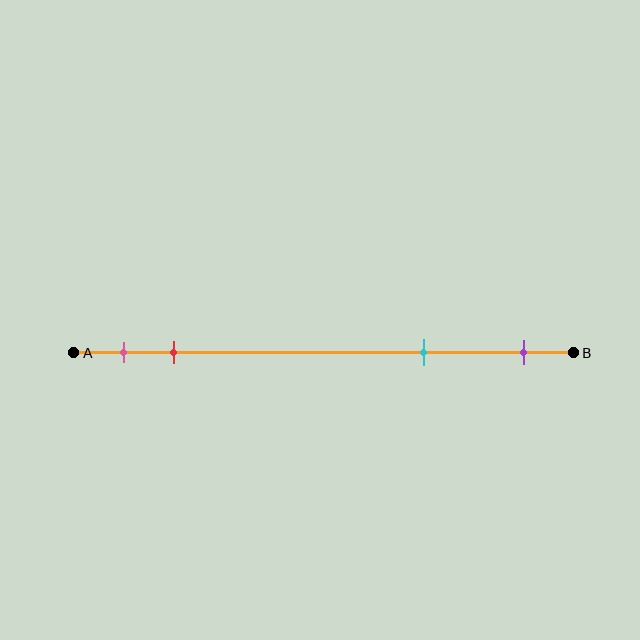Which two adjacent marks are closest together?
The pink and red marks are the closest adjacent pair.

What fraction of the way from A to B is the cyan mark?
The cyan mark is approximately 70% (0.7) of the way from A to B.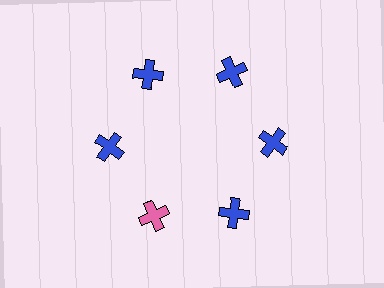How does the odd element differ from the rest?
It has a different color: pink instead of blue.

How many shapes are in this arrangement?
There are 6 shapes arranged in a ring pattern.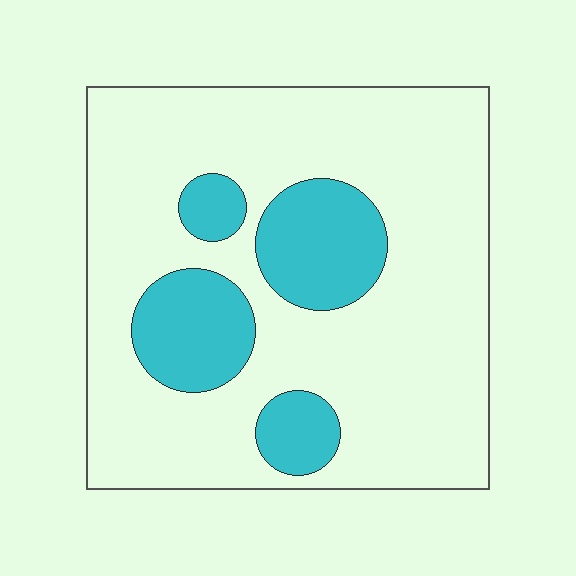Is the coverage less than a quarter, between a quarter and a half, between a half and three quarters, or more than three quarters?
Less than a quarter.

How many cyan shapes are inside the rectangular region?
4.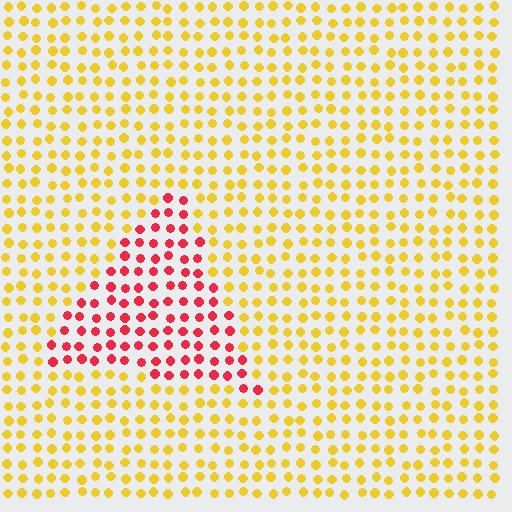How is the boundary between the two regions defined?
The boundary is defined purely by a slight shift in hue (about 59 degrees). Spacing, size, and orientation are identical on both sides.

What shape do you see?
I see a triangle.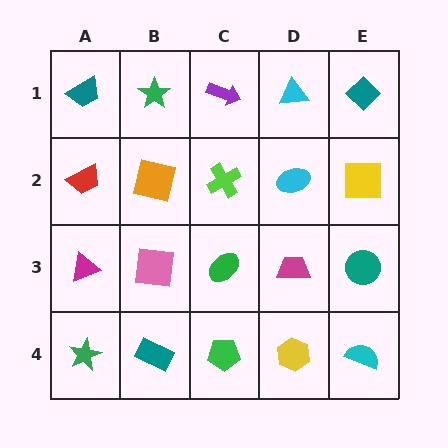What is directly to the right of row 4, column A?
A teal rectangle.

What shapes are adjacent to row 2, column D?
A cyan triangle (row 1, column D), a magenta trapezoid (row 3, column D), a lime cross (row 2, column C), a yellow square (row 2, column E).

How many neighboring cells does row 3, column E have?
3.